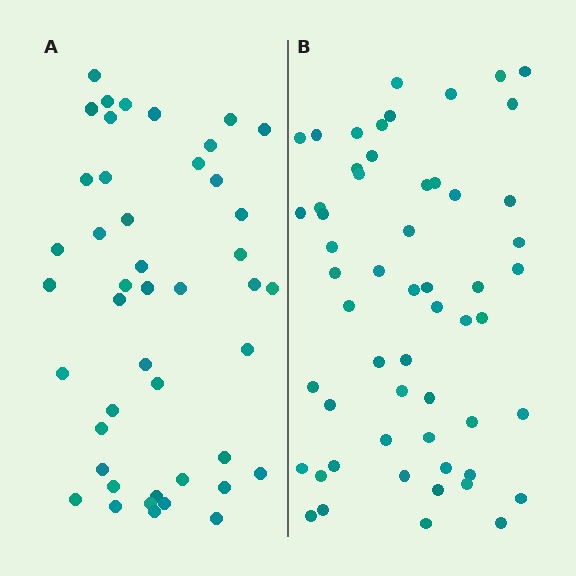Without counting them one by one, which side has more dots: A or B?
Region B (the right region) has more dots.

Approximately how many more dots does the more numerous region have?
Region B has roughly 12 or so more dots than region A.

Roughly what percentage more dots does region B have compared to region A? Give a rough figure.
About 25% more.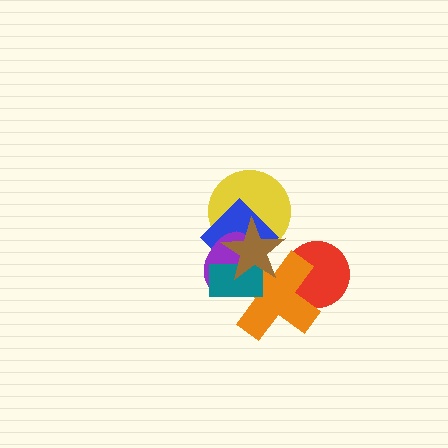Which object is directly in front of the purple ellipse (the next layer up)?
The orange cross is directly in front of the purple ellipse.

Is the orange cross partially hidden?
Yes, it is partially covered by another shape.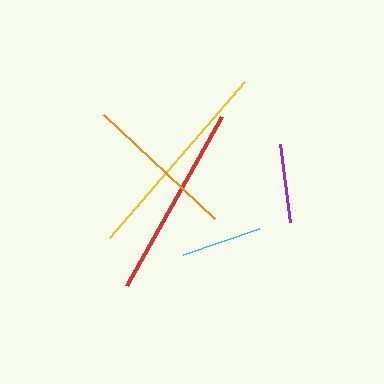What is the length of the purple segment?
The purple segment is approximately 78 pixels long.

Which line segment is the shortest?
The purple line is the shortest at approximately 78 pixels.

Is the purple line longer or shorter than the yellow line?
The yellow line is longer than the purple line.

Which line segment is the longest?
The yellow line is the longest at approximately 206 pixels.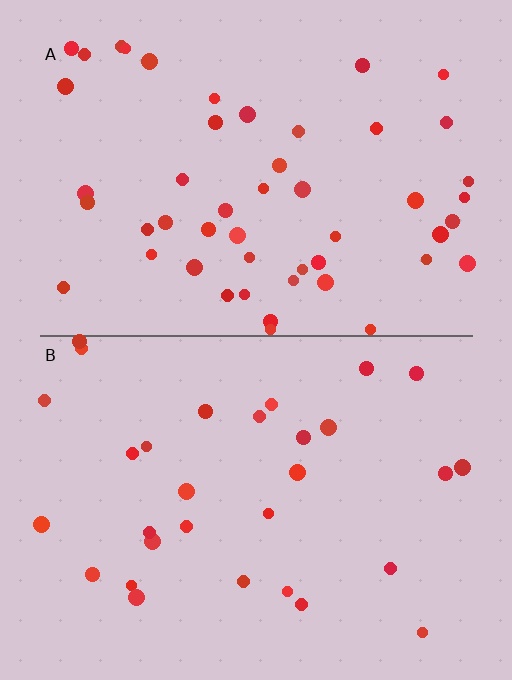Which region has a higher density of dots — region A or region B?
A (the top).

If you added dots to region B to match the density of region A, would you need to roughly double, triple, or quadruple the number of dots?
Approximately double.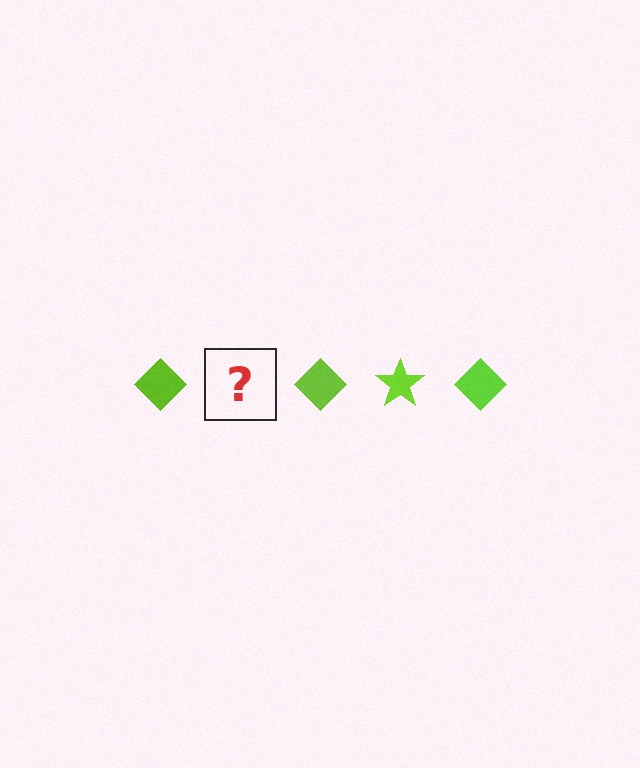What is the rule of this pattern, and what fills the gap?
The rule is that the pattern cycles through diamond, star shapes in lime. The gap should be filled with a lime star.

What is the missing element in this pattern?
The missing element is a lime star.